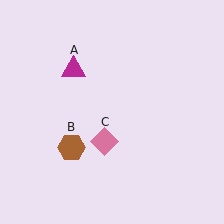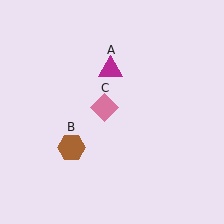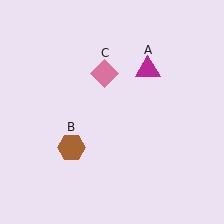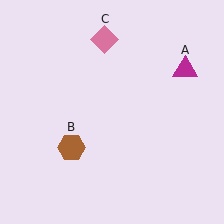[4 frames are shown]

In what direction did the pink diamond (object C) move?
The pink diamond (object C) moved up.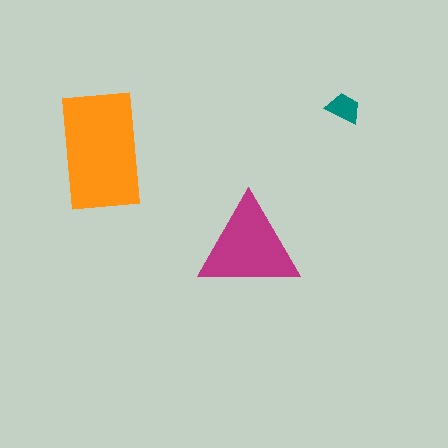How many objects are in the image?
There are 3 objects in the image.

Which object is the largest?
The orange rectangle.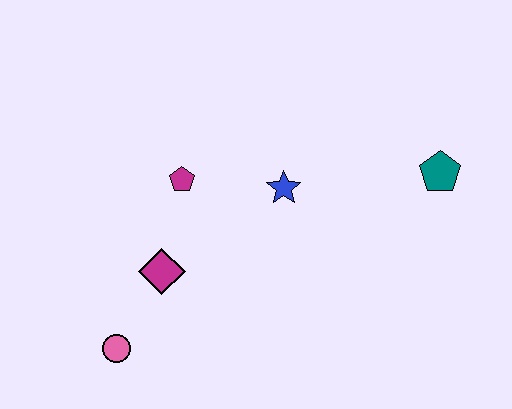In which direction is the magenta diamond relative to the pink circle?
The magenta diamond is above the pink circle.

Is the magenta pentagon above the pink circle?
Yes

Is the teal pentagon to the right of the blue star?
Yes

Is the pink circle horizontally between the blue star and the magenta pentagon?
No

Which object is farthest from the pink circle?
The teal pentagon is farthest from the pink circle.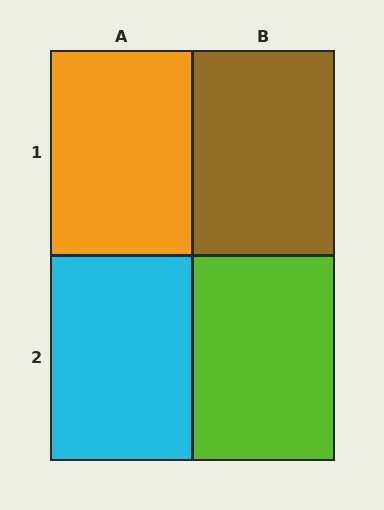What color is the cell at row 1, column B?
Brown.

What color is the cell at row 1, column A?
Orange.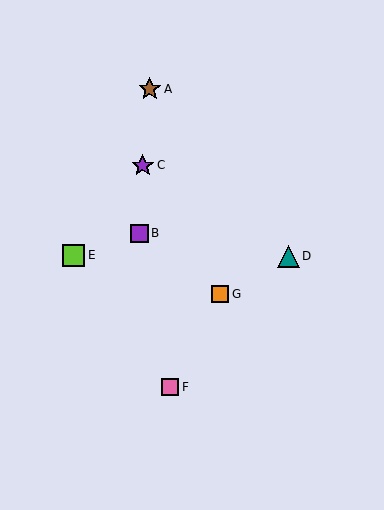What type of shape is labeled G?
Shape G is an orange square.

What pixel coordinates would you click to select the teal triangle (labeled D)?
Click at (289, 256) to select the teal triangle D.